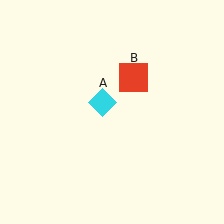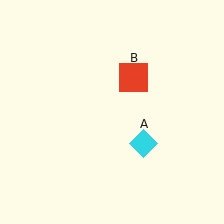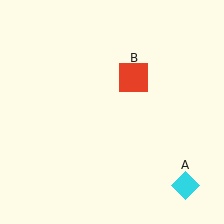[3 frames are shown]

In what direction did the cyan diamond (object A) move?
The cyan diamond (object A) moved down and to the right.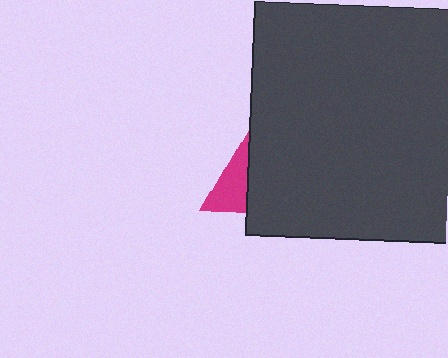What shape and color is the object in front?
The object in front is a dark gray rectangle.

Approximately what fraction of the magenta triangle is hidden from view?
Roughly 69% of the magenta triangle is hidden behind the dark gray rectangle.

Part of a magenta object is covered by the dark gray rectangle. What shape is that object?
It is a triangle.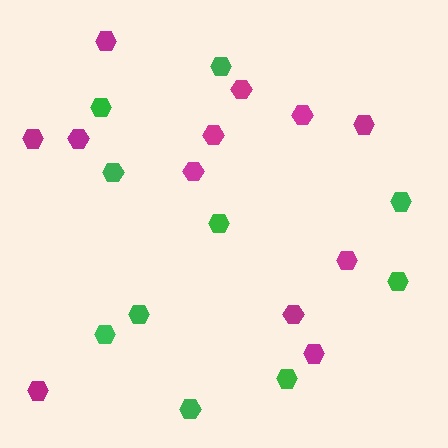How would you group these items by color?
There are 2 groups: one group of magenta hexagons (12) and one group of green hexagons (10).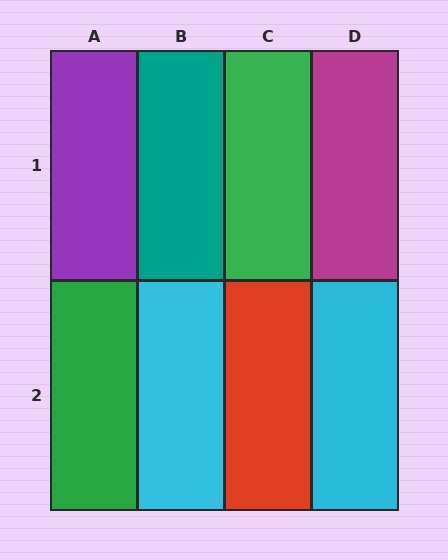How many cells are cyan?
2 cells are cyan.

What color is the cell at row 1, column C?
Green.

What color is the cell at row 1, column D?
Magenta.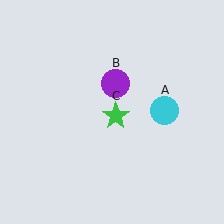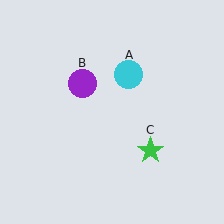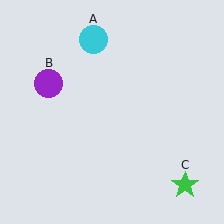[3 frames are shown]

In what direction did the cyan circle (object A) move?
The cyan circle (object A) moved up and to the left.